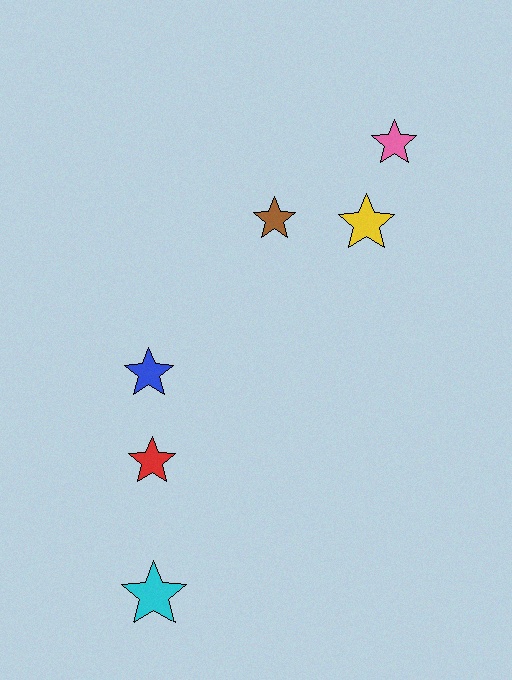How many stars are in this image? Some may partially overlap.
There are 6 stars.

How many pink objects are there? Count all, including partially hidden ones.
There is 1 pink object.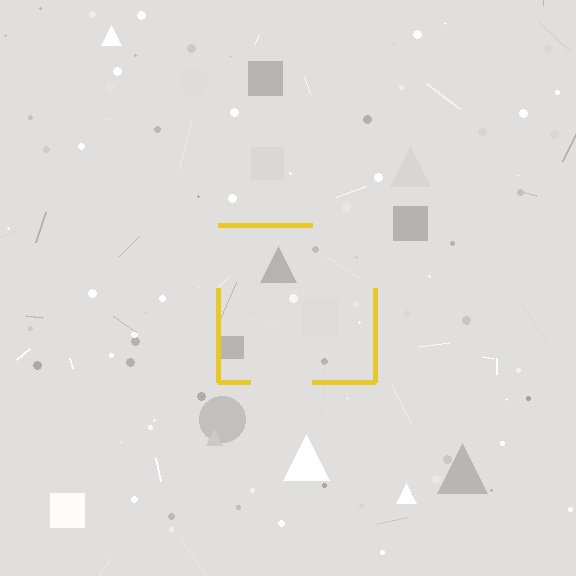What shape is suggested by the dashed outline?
The dashed outline suggests a square.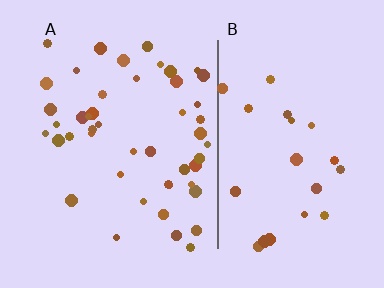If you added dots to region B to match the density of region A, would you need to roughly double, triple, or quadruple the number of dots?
Approximately double.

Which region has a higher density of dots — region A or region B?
A (the left).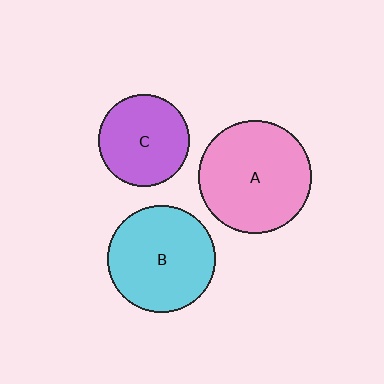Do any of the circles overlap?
No, none of the circles overlap.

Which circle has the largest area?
Circle A (pink).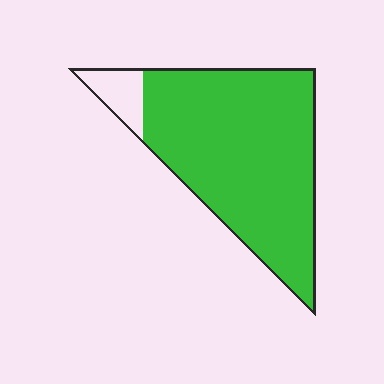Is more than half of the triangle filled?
Yes.